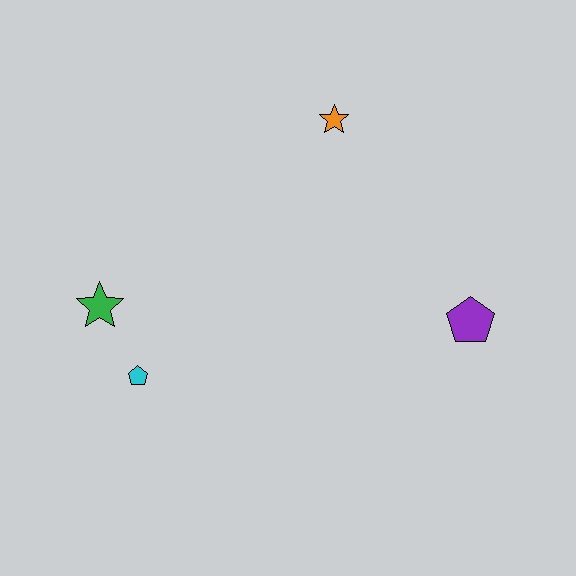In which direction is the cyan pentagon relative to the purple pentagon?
The cyan pentagon is to the left of the purple pentagon.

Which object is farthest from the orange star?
The cyan pentagon is farthest from the orange star.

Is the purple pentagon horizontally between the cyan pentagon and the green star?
No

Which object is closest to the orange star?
The purple pentagon is closest to the orange star.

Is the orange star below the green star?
No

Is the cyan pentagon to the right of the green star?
Yes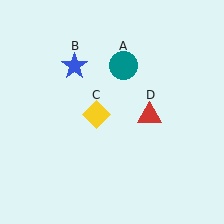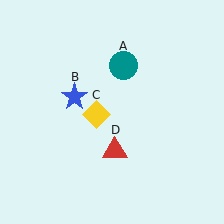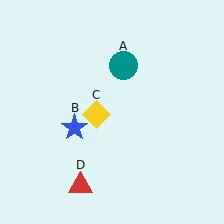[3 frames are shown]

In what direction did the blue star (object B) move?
The blue star (object B) moved down.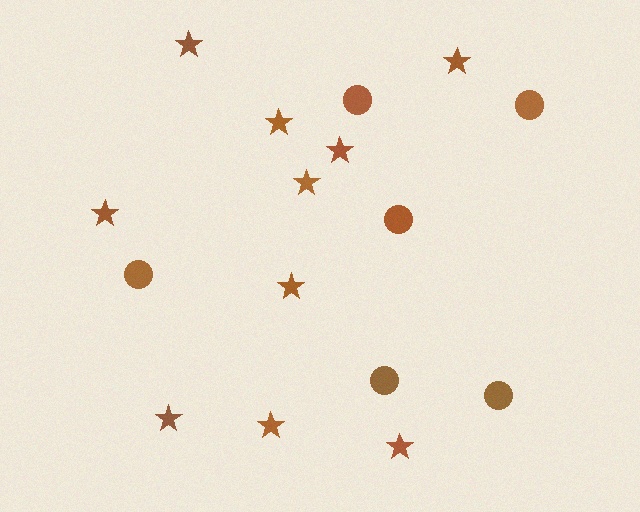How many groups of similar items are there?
There are 2 groups: one group of stars (10) and one group of circles (6).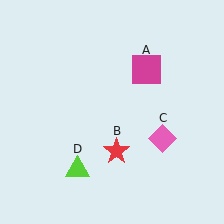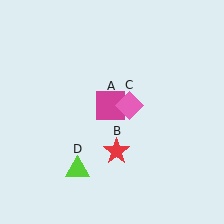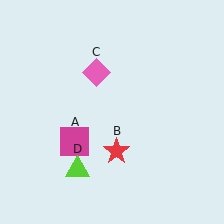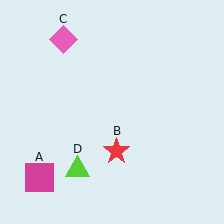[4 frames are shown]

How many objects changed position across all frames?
2 objects changed position: magenta square (object A), pink diamond (object C).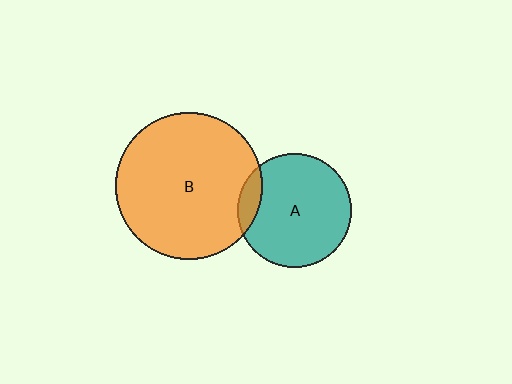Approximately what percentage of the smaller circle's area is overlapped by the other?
Approximately 10%.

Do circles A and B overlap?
Yes.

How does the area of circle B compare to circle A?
Approximately 1.7 times.